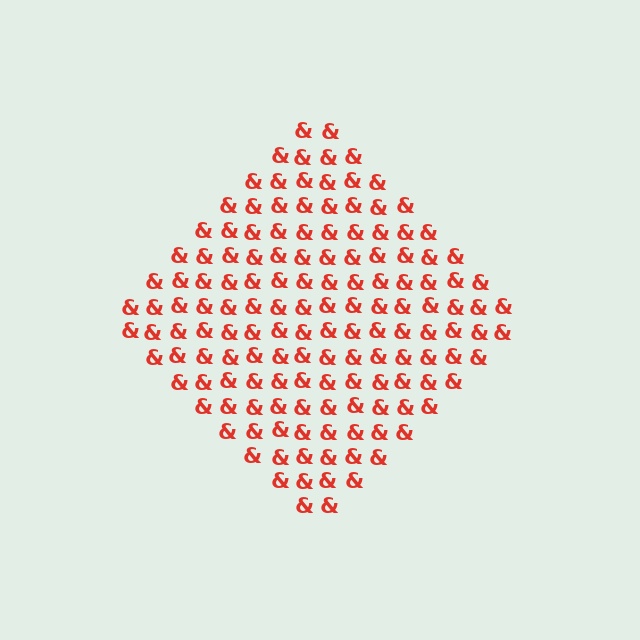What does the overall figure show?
The overall figure shows a diamond.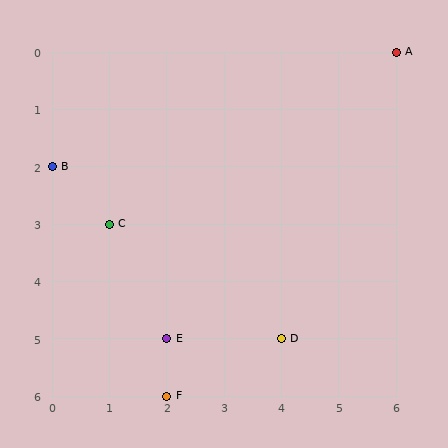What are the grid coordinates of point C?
Point C is at grid coordinates (1, 3).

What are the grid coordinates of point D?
Point D is at grid coordinates (4, 5).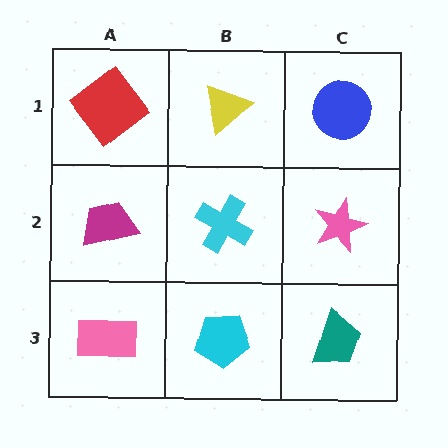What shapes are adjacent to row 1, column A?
A magenta trapezoid (row 2, column A), a yellow triangle (row 1, column B).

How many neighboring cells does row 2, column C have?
3.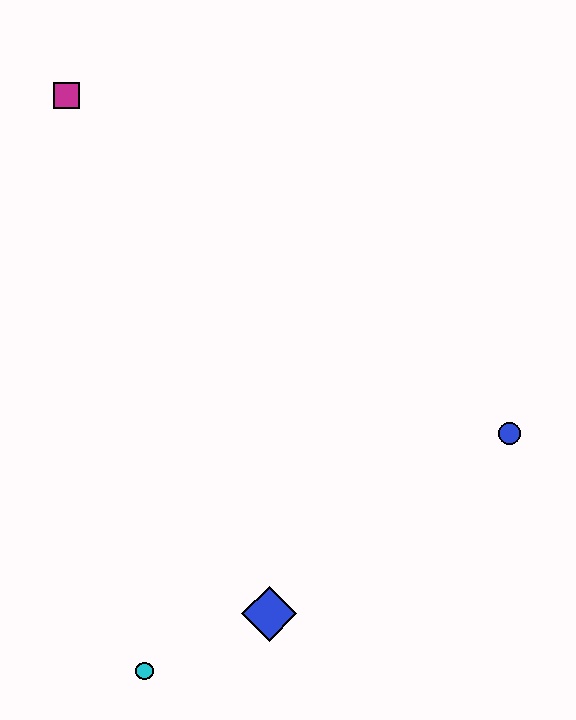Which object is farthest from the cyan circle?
The magenta square is farthest from the cyan circle.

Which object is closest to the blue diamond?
The cyan circle is closest to the blue diamond.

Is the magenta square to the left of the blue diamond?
Yes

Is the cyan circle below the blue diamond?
Yes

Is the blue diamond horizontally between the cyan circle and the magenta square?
No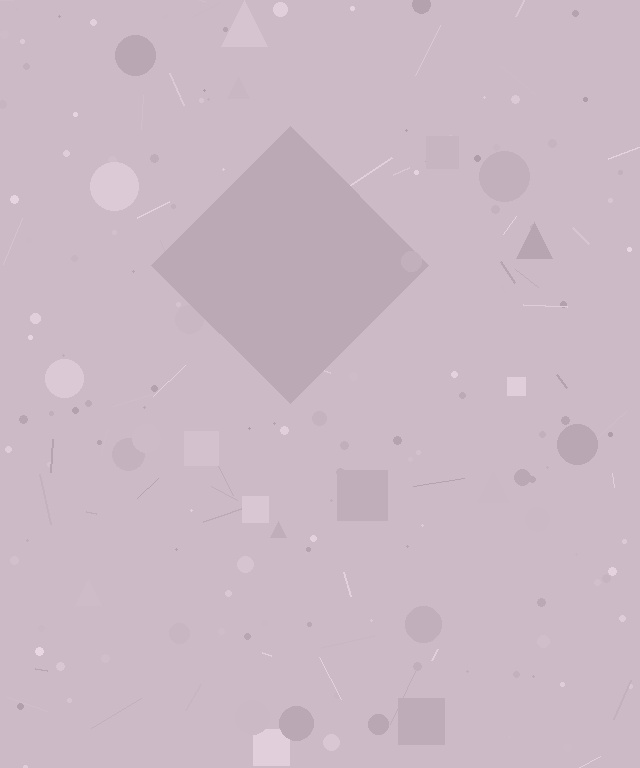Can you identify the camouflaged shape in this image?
The camouflaged shape is a diamond.